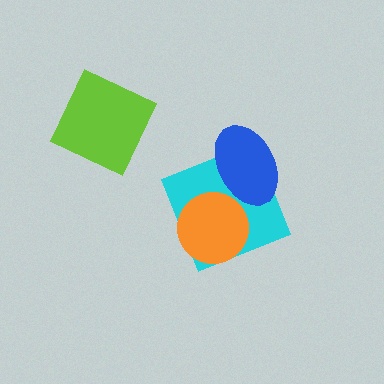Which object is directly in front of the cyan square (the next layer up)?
The blue ellipse is directly in front of the cyan square.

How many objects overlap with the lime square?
0 objects overlap with the lime square.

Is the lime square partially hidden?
No, no other shape covers it.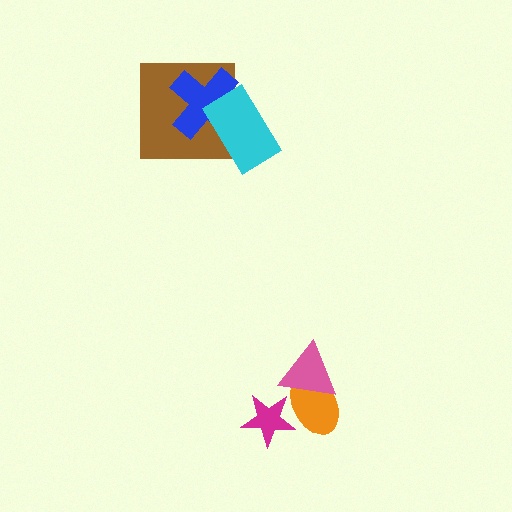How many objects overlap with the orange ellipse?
2 objects overlap with the orange ellipse.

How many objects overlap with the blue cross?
2 objects overlap with the blue cross.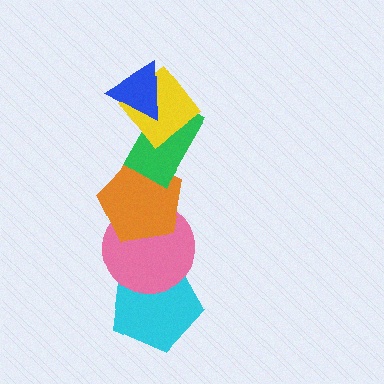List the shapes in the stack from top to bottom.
From top to bottom: the blue triangle, the yellow diamond, the green rectangle, the orange pentagon, the pink circle, the cyan pentagon.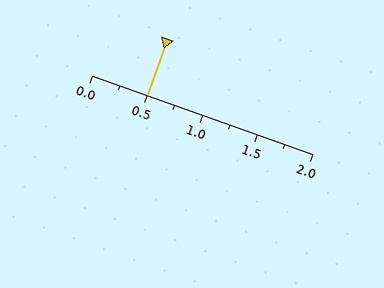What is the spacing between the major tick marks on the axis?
The major ticks are spaced 0.5 apart.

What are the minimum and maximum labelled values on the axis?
The axis runs from 0.0 to 2.0.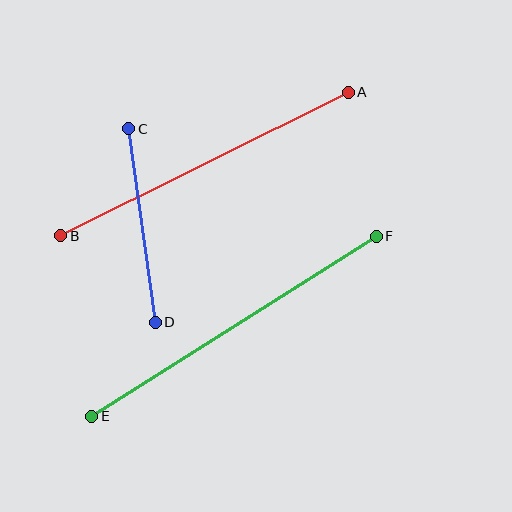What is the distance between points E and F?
The distance is approximately 337 pixels.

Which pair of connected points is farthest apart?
Points E and F are farthest apart.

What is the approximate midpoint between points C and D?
The midpoint is at approximately (142, 225) pixels.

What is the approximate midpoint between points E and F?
The midpoint is at approximately (234, 326) pixels.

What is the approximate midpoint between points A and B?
The midpoint is at approximately (205, 164) pixels.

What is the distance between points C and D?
The distance is approximately 195 pixels.